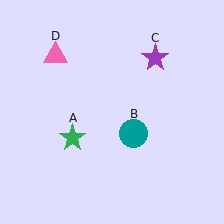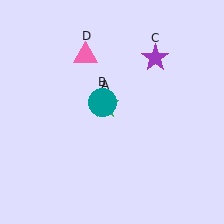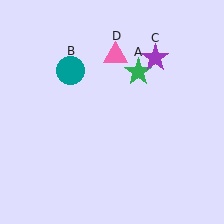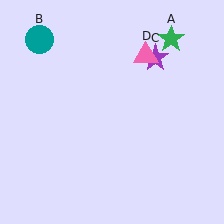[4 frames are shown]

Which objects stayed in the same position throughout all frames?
Purple star (object C) remained stationary.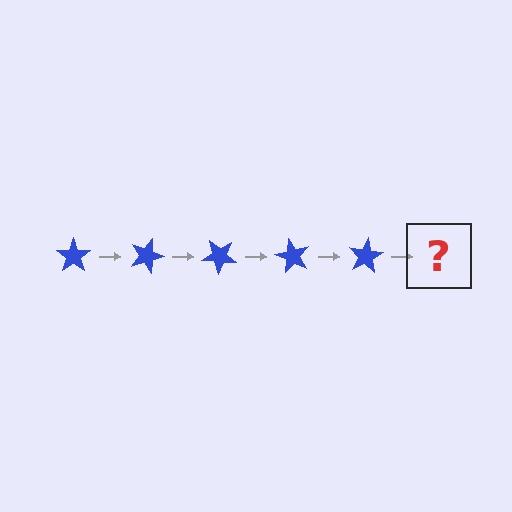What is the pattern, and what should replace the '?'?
The pattern is that the star rotates 20 degrees each step. The '?' should be a blue star rotated 100 degrees.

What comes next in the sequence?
The next element should be a blue star rotated 100 degrees.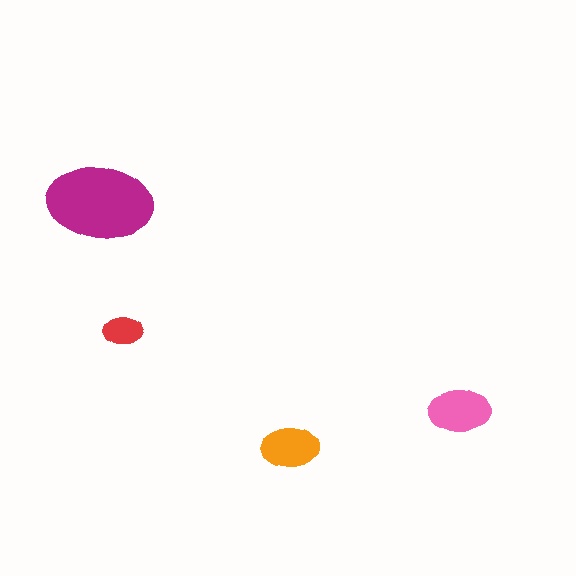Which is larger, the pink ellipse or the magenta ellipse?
The magenta one.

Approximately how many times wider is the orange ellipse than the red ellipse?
About 1.5 times wider.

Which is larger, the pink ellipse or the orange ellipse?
The pink one.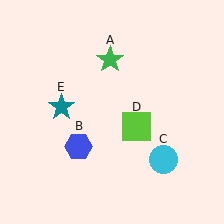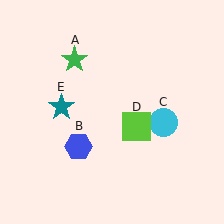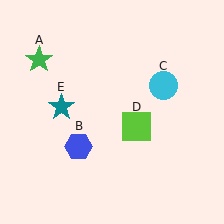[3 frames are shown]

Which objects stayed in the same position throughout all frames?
Blue hexagon (object B) and lime square (object D) and teal star (object E) remained stationary.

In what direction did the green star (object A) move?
The green star (object A) moved left.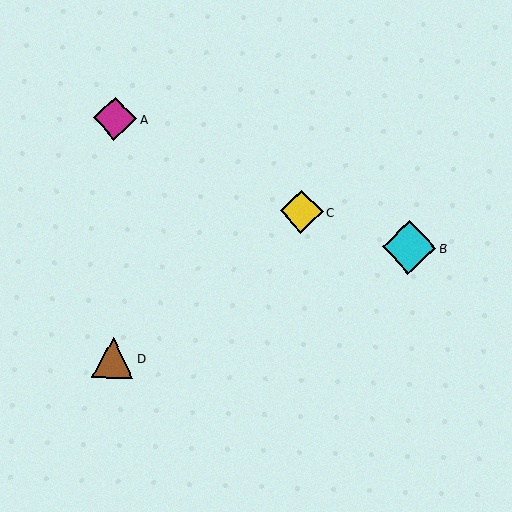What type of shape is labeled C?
Shape C is a yellow diamond.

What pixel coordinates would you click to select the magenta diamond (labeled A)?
Click at (115, 118) to select the magenta diamond A.